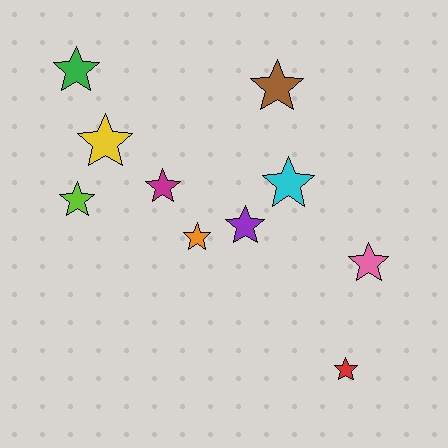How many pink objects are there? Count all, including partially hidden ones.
There is 1 pink object.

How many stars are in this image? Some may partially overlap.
There are 10 stars.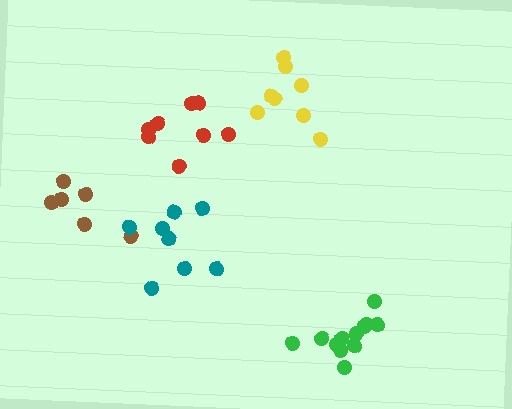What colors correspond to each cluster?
The clusters are colored: red, yellow, green, brown, teal.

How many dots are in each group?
Group 1: 8 dots, Group 2: 8 dots, Group 3: 12 dots, Group 4: 6 dots, Group 5: 8 dots (42 total).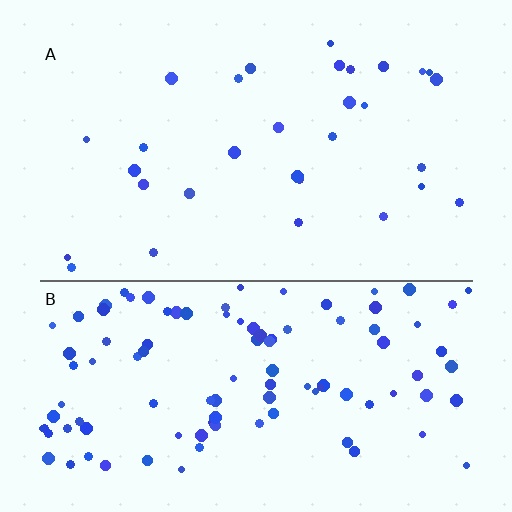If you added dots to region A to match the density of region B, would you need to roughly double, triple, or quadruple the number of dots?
Approximately triple.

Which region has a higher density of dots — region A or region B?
B (the bottom).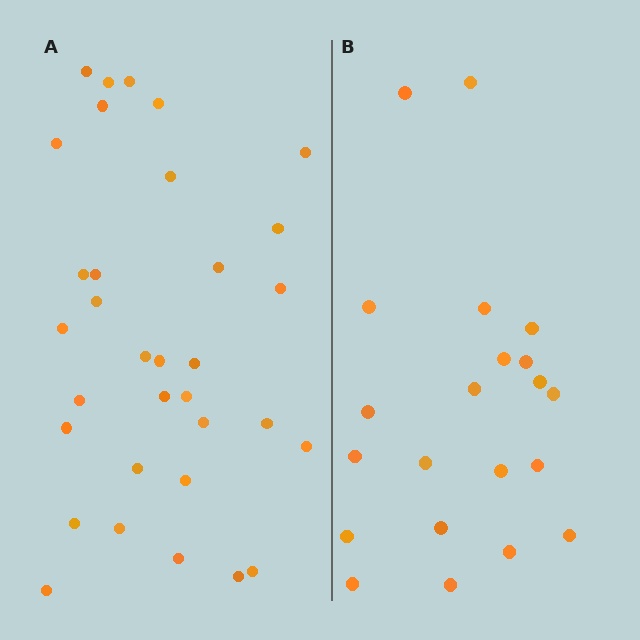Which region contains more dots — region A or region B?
Region A (the left region) has more dots.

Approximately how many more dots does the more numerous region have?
Region A has roughly 12 or so more dots than region B.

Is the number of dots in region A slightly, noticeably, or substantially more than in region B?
Region A has substantially more. The ratio is roughly 1.6 to 1.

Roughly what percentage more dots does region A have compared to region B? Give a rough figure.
About 55% more.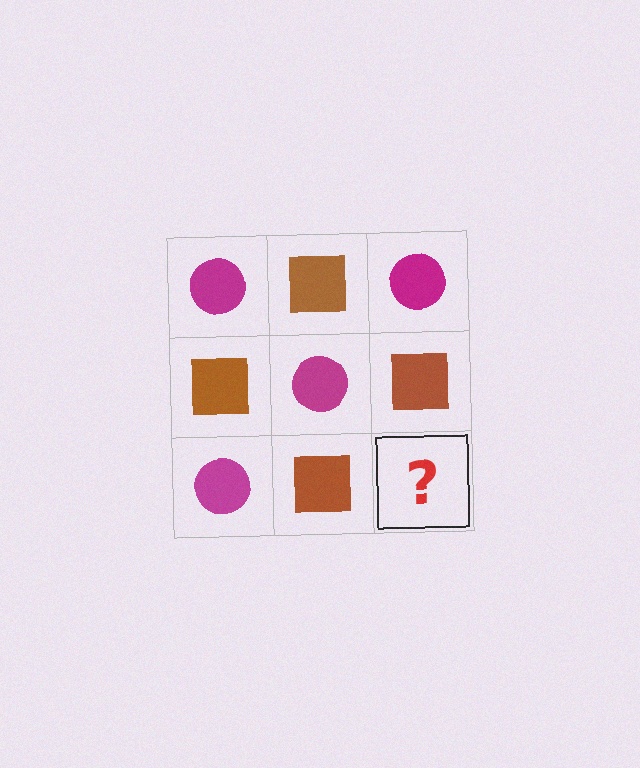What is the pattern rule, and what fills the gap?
The rule is that it alternates magenta circle and brown square in a checkerboard pattern. The gap should be filled with a magenta circle.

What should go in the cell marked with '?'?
The missing cell should contain a magenta circle.